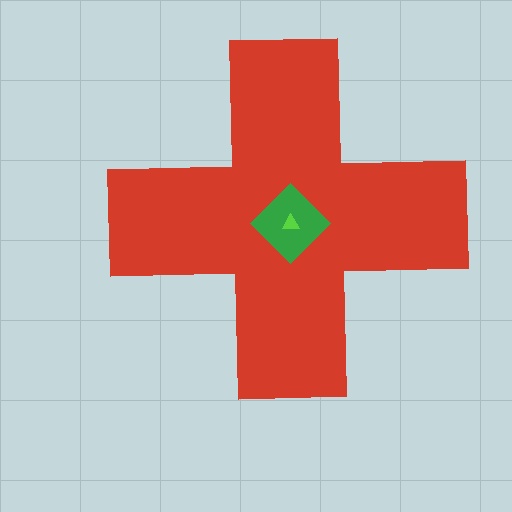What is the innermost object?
The lime triangle.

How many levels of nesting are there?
3.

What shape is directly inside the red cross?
The green diamond.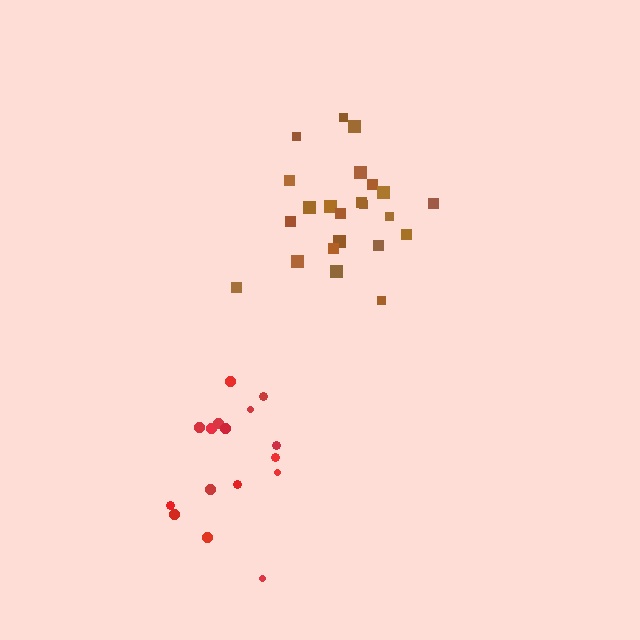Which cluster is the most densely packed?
Brown.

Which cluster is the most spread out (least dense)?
Red.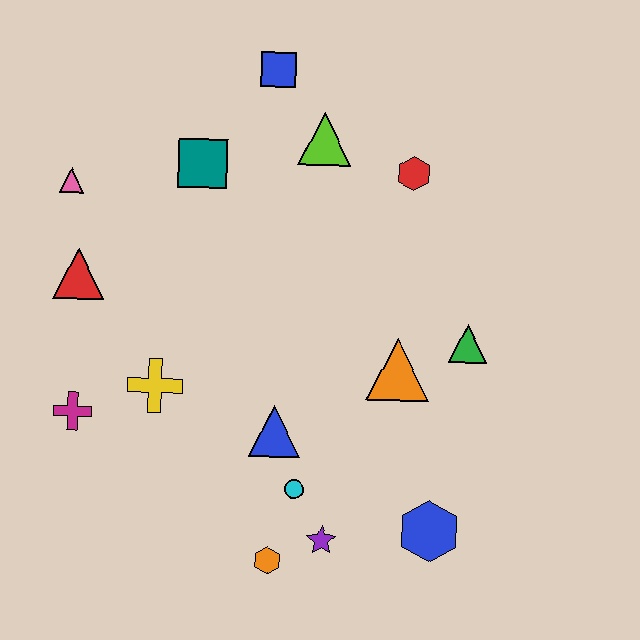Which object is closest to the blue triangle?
The cyan circle is closest to the blue triangle.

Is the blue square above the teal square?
Yes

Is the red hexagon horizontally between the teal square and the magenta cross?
No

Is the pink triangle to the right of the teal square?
No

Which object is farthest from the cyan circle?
The blue square is farthest from the cyan circle.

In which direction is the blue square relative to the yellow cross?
The blue square is above the yellow cross.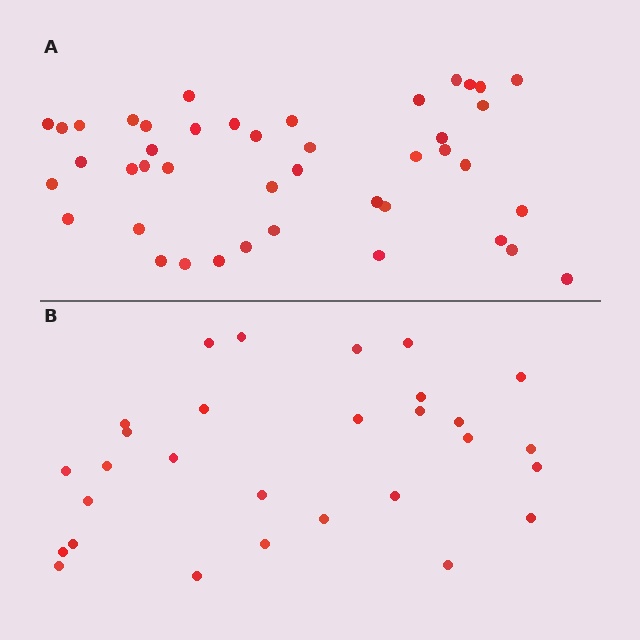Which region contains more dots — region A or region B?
Region A (the top region) has more dots.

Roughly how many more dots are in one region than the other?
Region A has approximately 15 more dots than region B.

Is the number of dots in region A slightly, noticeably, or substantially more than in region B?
Region A has substantially more. The ratio is roughly 1.5 to 1.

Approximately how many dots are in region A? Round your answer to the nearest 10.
About 40 dots. (The exact count is 43, which rounds to 40.)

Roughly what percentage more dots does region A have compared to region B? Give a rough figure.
About 50% more.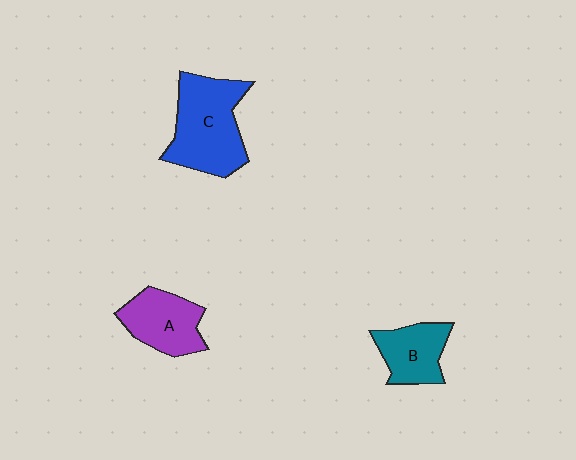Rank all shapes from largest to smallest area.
From largest to smallest: C (blue), A (purple), B (teal).